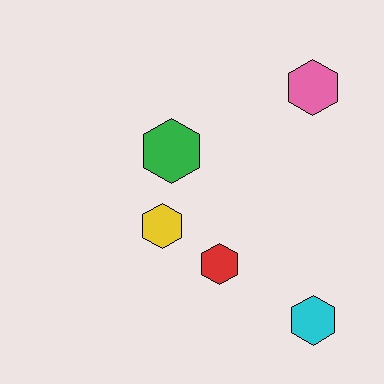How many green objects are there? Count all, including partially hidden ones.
There is 1 green object.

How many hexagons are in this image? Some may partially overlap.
There are 5 hexagons.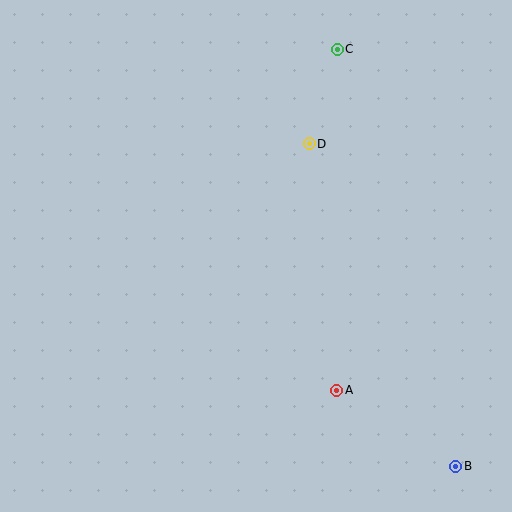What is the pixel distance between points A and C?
The distance between A and C is 341 pixels.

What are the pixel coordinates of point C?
Point C is at (337, 49).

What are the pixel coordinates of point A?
Point A is at (337, 390).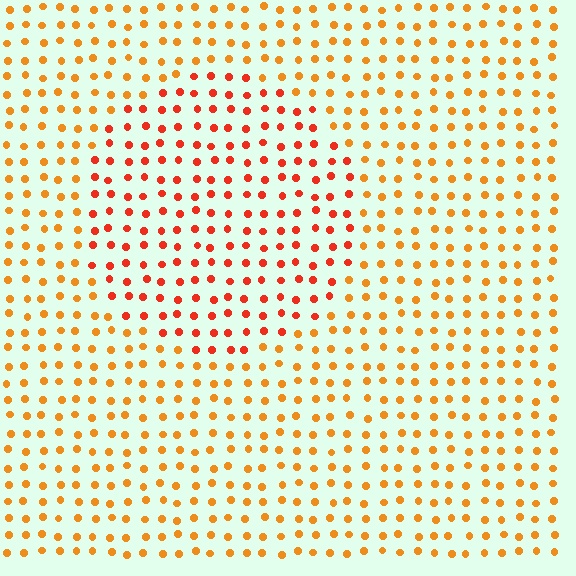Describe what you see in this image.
The image is filled with small orange elements in a uniform arrangement. A circle-shaped region is visible where the elements are tinted to a slightly different hue, forming a subtle color boundary.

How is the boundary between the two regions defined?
The boundary is defined purely by a slight shift in hue (about 28 degrees). Spacing, size, and orientation are identical on both sides.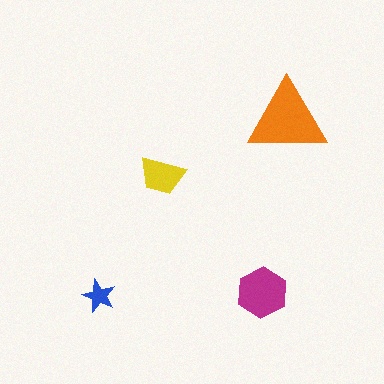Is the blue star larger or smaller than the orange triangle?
Smaller.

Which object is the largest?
The orange triangle.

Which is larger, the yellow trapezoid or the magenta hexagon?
The magenta hexagon.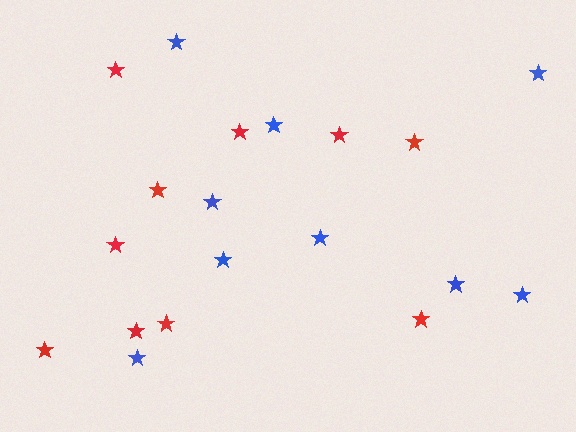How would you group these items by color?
There are 2 groups: one group of blue stars (9) and one group of red stars (10).